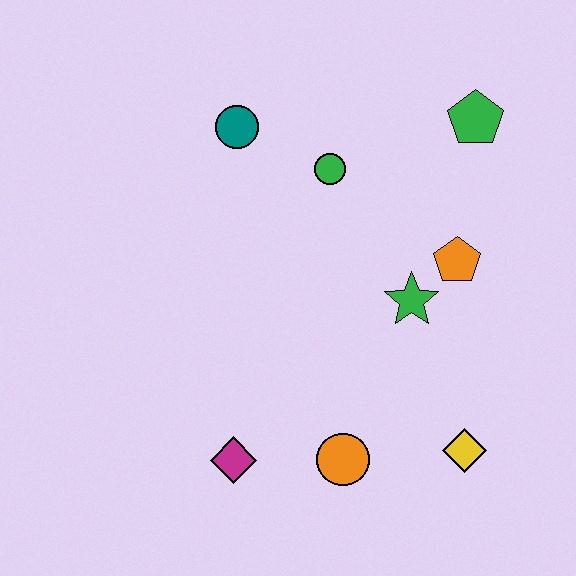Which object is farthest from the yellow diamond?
The teal circle is farthest from the yellow diamond.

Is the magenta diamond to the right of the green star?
No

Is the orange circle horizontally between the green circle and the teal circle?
No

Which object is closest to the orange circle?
The magenta diamond is closest to the orange circle.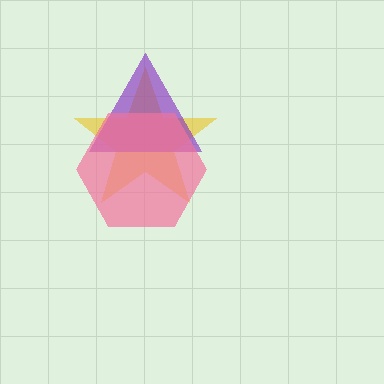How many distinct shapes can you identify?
There are 3 distinct shapes: a yellow star, a purple triangle, a pink hexagon.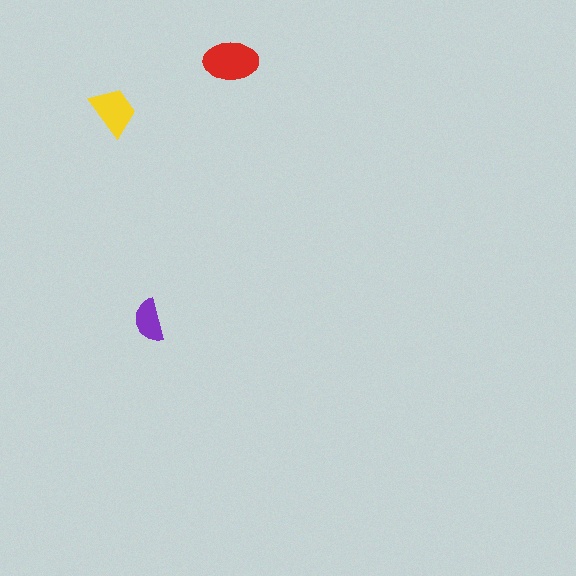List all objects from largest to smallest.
The red ellipse, the yellow trapezoid, the purple semicircle.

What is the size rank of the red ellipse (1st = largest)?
1st.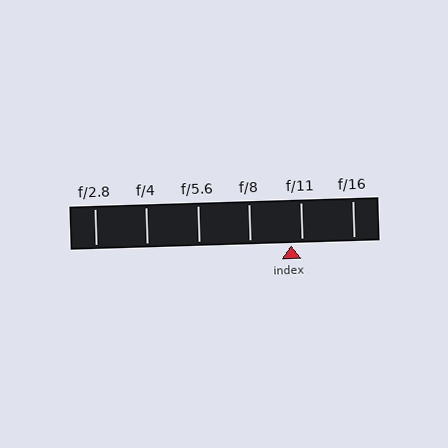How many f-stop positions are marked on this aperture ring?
There are 6 f-stop positions marked.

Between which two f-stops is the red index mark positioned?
The index mark is between f/8 and f/11.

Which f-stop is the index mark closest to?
The index mark is closest to f/11.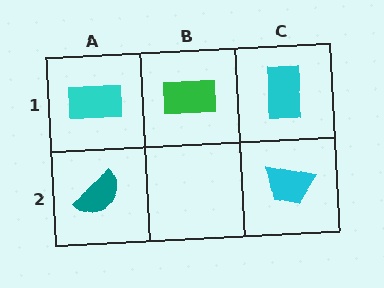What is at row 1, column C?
A cyan rectangle.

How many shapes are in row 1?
3 shapes.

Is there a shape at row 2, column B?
No, that cell is empty.